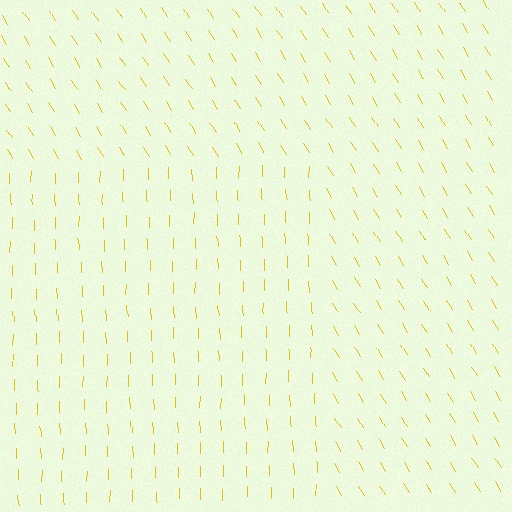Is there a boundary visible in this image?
Yes, there is a texture boundary formed by a change in line orientation.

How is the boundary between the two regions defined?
The boundary is defined purely by a change in line orientation (approximately 30 degrees difference). All lines are the same color and thickness.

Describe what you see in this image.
The image is filled with small yellow line segments. A rectangle region in the image has lines oriented differently from the surrounding lines, creating a visible texture boundary.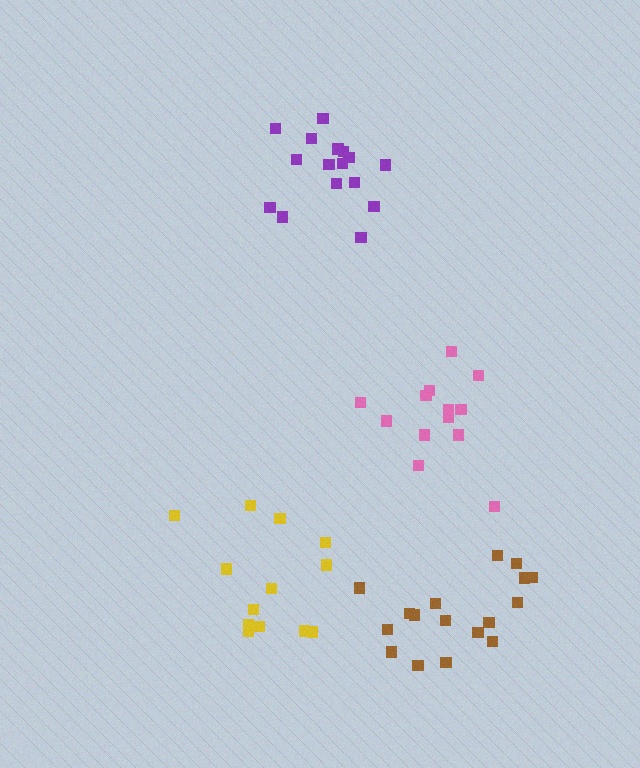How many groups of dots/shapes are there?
There are 4 groups.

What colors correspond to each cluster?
The clusters are colored: purple, brown, yellow, pink.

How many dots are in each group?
Group 1: 16 dots, Group 2: 17 dots, Group 3: 13 dots, Group 4: 13 dots (59 total).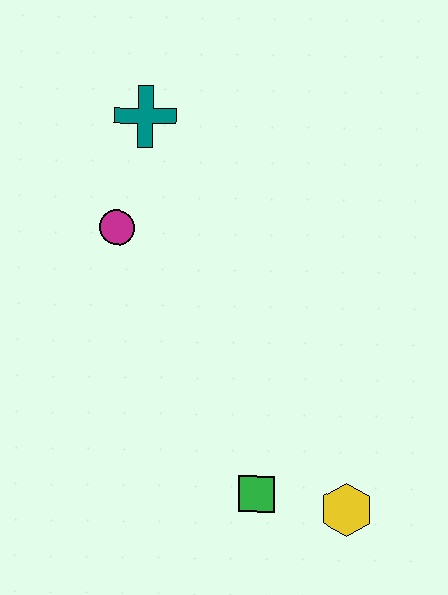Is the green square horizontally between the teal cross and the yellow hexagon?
Yes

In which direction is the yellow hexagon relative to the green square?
The yellow hexagon is to the right of the green square.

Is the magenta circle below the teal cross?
Yes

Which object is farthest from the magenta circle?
The yellow hexagon is farthest from the magenta circle.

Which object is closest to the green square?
The yellow hexagon is closest to the green square.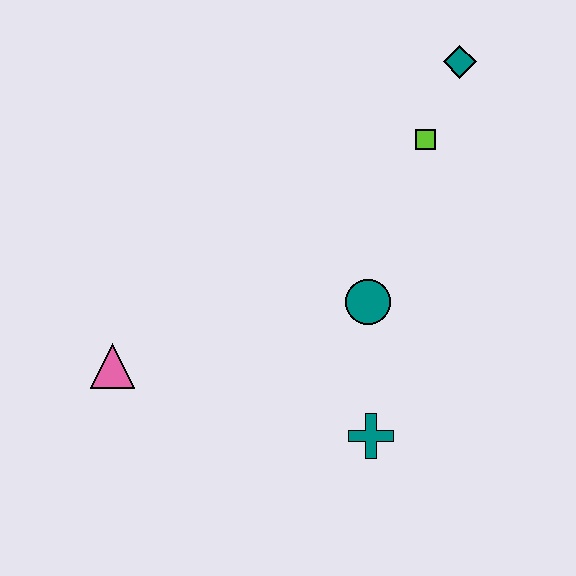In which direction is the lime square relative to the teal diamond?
The lime square is below the teal diamond.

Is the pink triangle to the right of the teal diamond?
No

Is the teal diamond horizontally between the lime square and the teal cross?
No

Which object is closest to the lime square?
The teal diamond is closest to the lime square.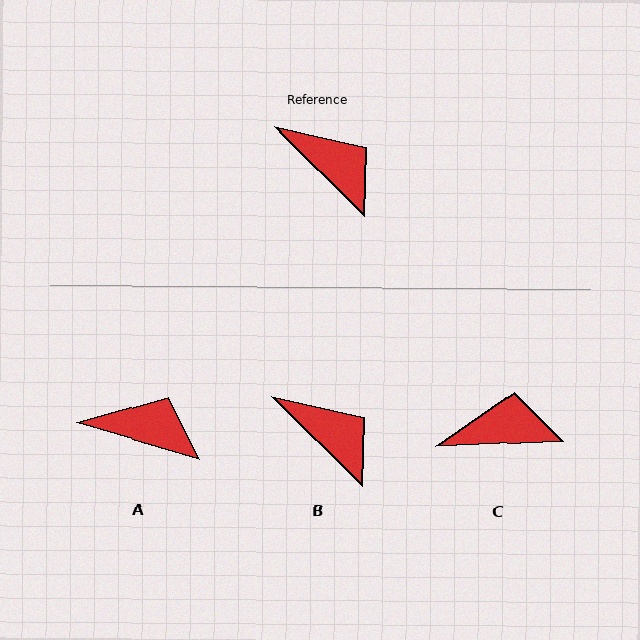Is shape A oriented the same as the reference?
No, it is off by about 29 degrees.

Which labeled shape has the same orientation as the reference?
B.